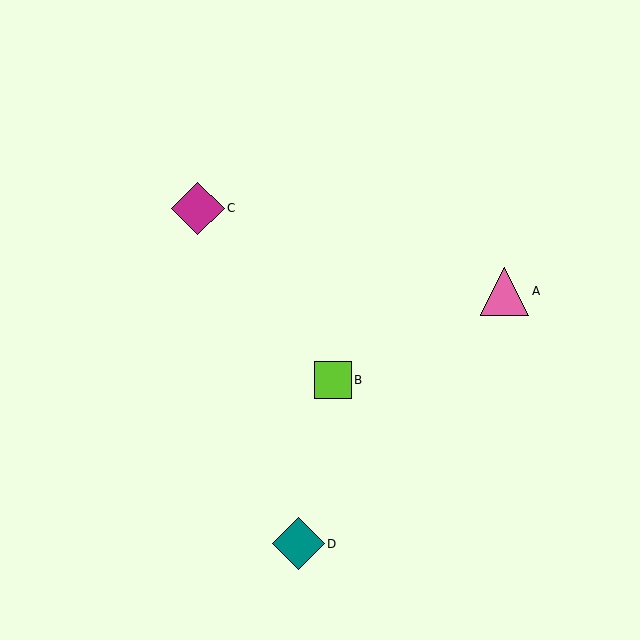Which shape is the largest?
The magenta diamond (labeled C) is the largest.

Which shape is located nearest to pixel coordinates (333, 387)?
The lime square (labeled B) at (333, 380) is nearest to that location.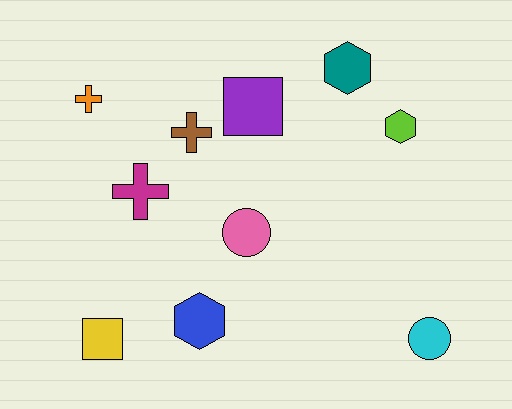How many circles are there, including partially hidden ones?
There are 2 circles.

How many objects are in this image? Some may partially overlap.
There are 10 objects.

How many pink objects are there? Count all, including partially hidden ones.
There is 1 pink object.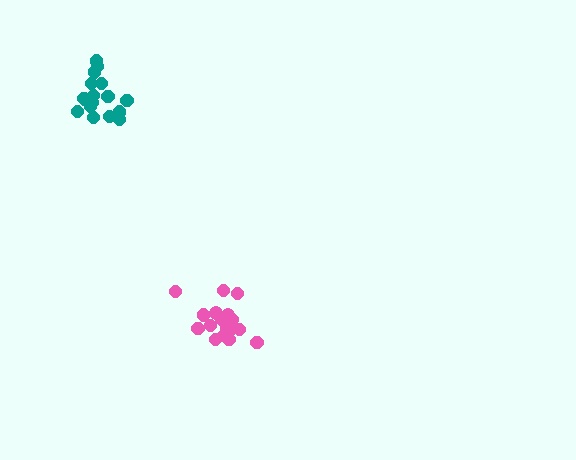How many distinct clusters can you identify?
There are 2 distinct clusters.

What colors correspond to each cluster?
The clusters are colored: pink, teal.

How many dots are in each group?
Group 1: 18 dots, Group 2: 17 dots (35 total).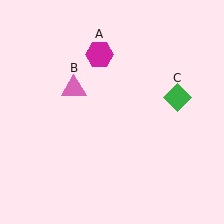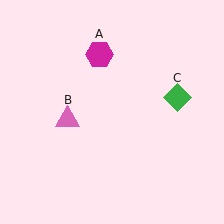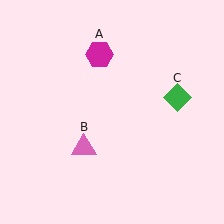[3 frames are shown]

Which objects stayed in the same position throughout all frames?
Magenta hexagon (object A) and green diamond (object C) remained stationary.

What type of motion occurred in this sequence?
The pink triangle (object B) rotated counterclockwise around the center of the scene.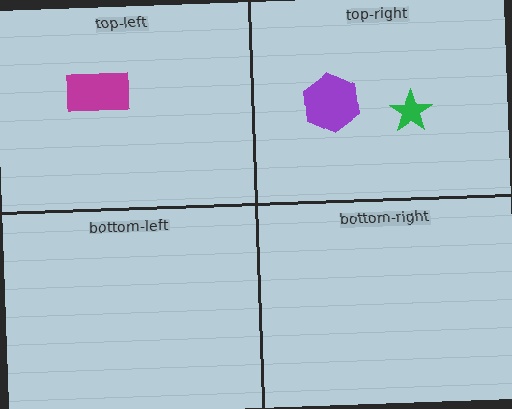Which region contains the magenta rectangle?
The top-left region.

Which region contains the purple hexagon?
The top-right region.